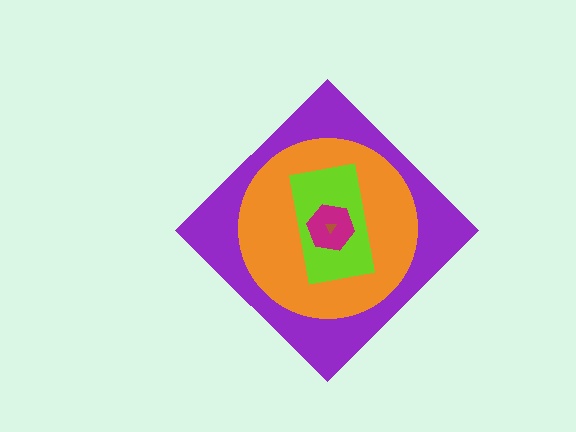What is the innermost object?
The brown triangle.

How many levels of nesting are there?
5.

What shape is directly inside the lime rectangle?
The magenta hexagon.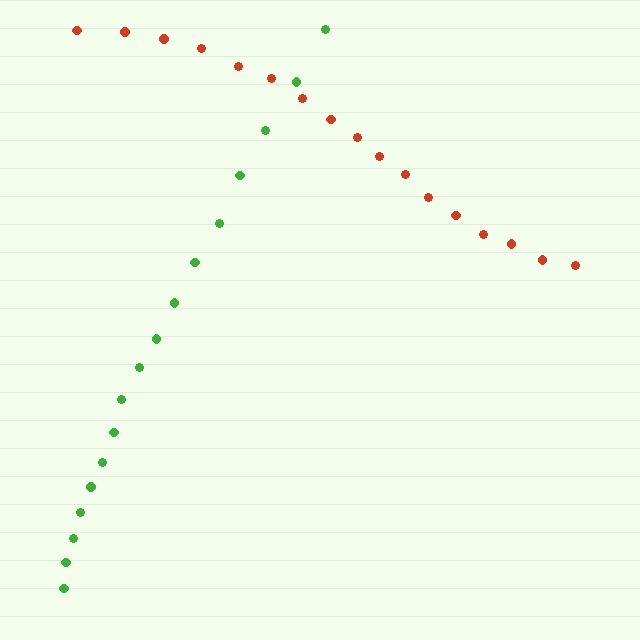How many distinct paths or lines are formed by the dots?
There are 2 distinct paths.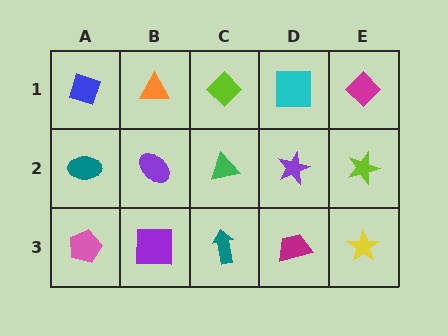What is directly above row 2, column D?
A cyan square.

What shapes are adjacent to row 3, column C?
A green triangle (row 2, column C), a purple square (row 3, column B), a magenta trapezoid (row 3, column D).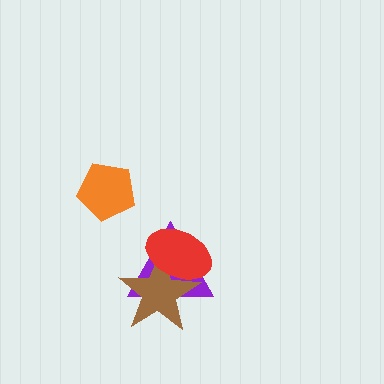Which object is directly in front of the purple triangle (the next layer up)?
The brown star is directly in front of the purple triangle.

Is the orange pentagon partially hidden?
No, no other shape covers it.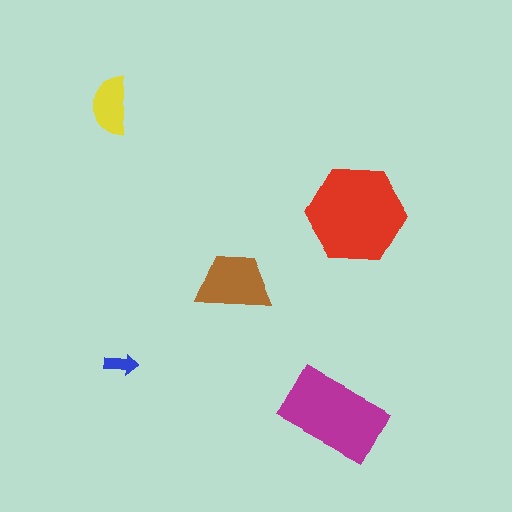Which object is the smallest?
The blue arrow.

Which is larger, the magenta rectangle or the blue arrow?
The magenta rectangle.